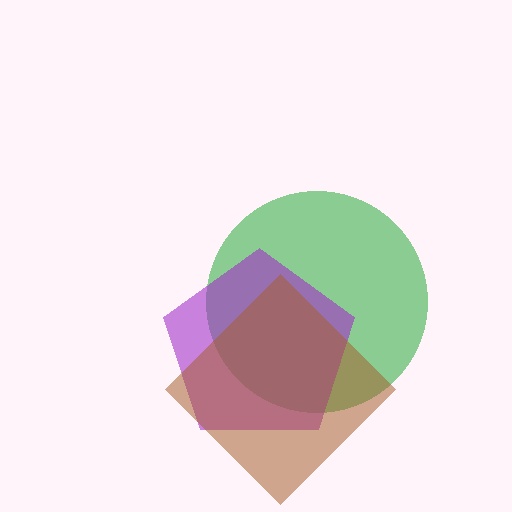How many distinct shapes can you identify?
There are 3 distinct shapes: a green circle, a purple pentagon, a brown diamond.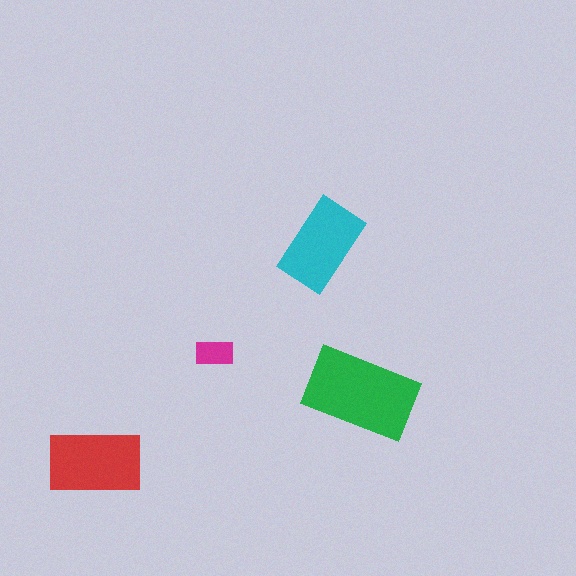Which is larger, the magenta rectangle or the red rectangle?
The red one.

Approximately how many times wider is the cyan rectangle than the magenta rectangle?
About 2.5 times wider.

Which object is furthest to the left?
The red rectangle is leftmost.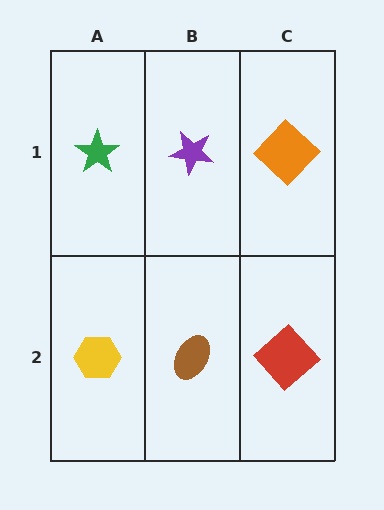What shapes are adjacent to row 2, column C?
An orange diamond (row 1, column C), a brown ellipse (row 2, column B).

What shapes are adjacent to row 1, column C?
A red diamond (row 2, column C), a purple star (row 1, column B).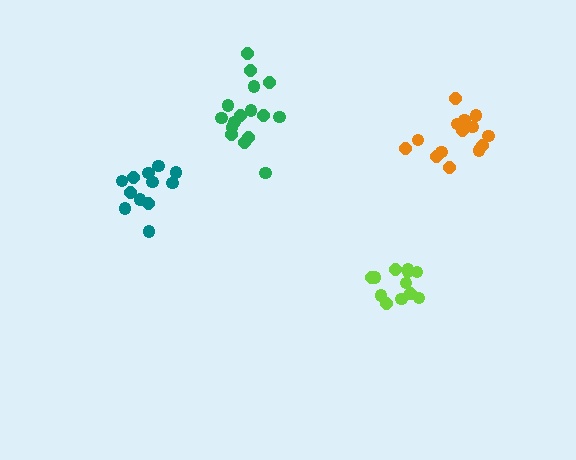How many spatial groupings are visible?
There are 4 spatial groupings.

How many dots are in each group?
Group 1: 16 dots, Group 2: 12 dots, Group 3: 12 dots, Group 4: 16 dots (56 total).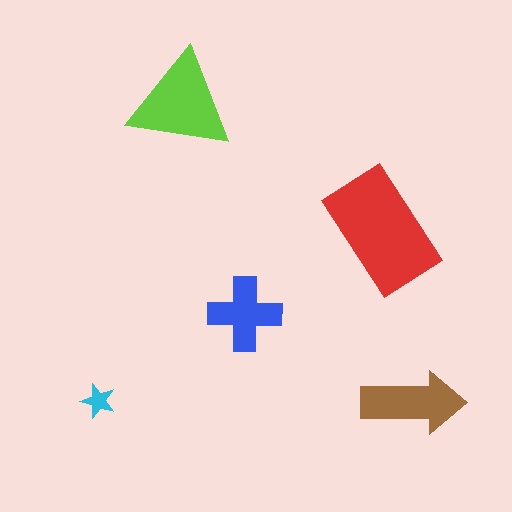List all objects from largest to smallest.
The red rectangle, the lime triangle, the brown arrow, the blue cross, the cyan star.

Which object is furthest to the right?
The brown arrow is rightmost.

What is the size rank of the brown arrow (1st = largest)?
3rd.